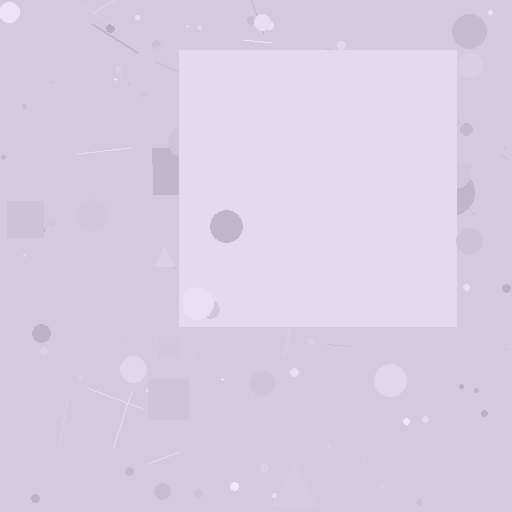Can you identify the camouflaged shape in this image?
The camouflaged shape is a square.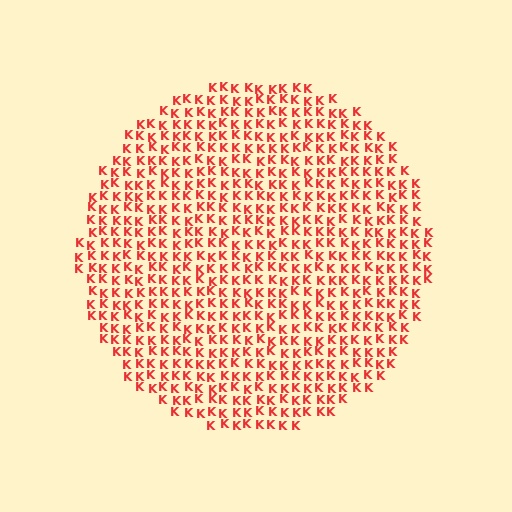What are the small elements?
The small elements are letter K's.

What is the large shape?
The large shape is a circle.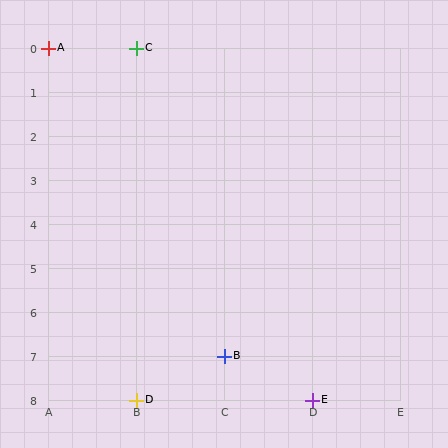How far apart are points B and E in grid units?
Points B and E are 1 column and 1 row apart (about 1.4 grid units diagonally).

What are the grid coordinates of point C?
Point C is at grid coordinates (B, 0).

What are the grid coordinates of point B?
Point B is at grid coordinates (C, 7).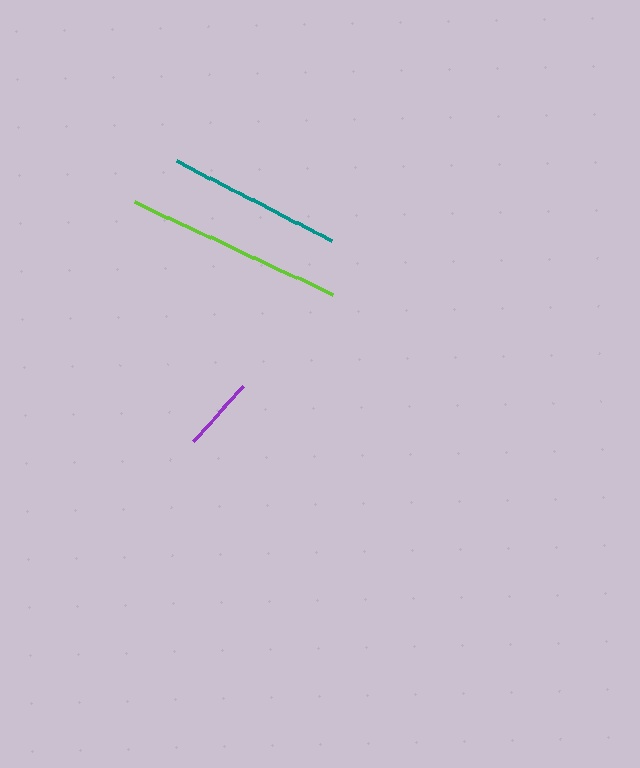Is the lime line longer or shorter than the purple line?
The lime line is longer than the purple line.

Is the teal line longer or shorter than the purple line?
The teal line is longer than the purple line.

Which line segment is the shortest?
The purple line is the shortest at approximately 74 pixels.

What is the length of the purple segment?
The purple segment is approximately 74 pixels long.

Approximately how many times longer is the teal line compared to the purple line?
The teal line is approximately 2.4 times the length of the purple line.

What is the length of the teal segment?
The teal segment is approximately 175 pixels long.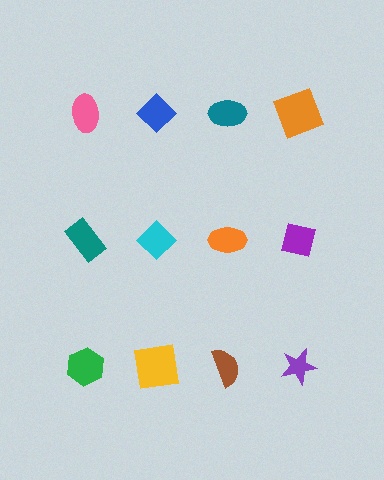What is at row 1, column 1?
A pink ellipse.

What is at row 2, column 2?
A cyan diamond.